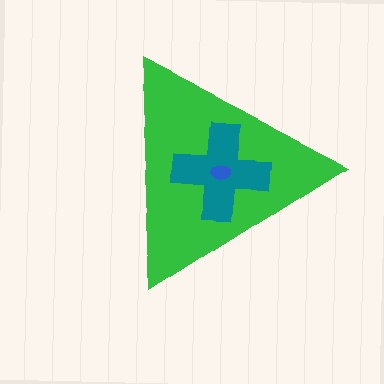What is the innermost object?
The blue ellipse.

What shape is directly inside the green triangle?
The teal cross.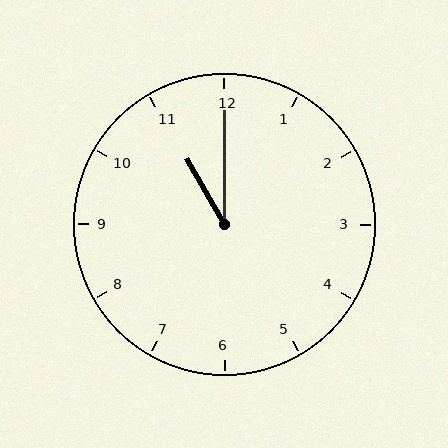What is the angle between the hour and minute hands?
Approximately 30 degrees.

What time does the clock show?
11:00.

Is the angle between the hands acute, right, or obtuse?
It is acute.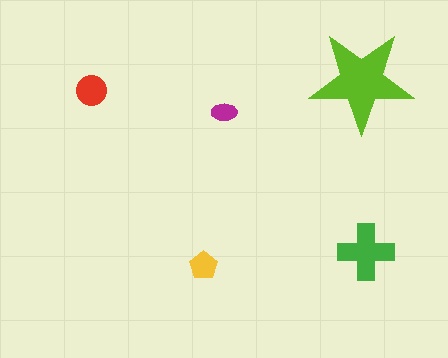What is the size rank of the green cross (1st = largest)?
2nd.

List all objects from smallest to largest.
The magenta ellipse, the yellow pentagon, the red circle, the green cross, the lime star.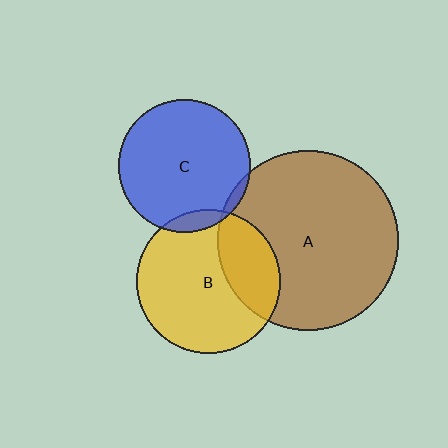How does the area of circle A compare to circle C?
Approximately 1.9 times.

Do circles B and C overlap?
Yes.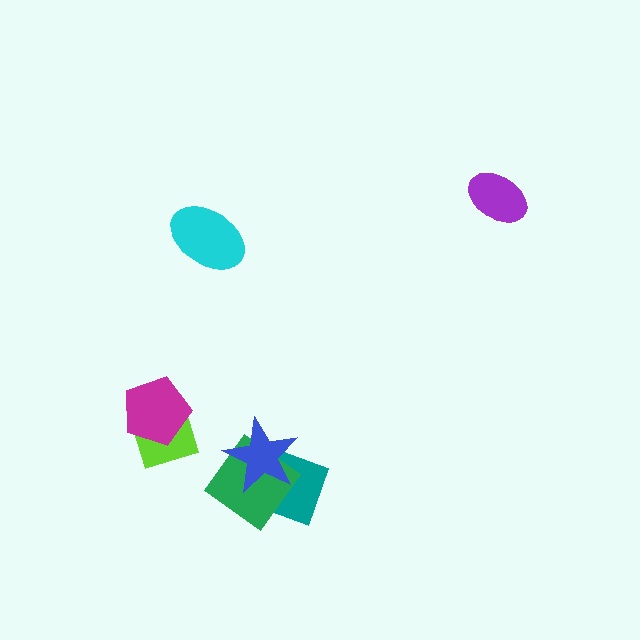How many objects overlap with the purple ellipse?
0 objects overlap with the purple ellipse.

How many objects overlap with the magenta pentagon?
1 object overlaps with the magenta pentagon.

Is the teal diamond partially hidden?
Yes, it is partially covered by another shape.